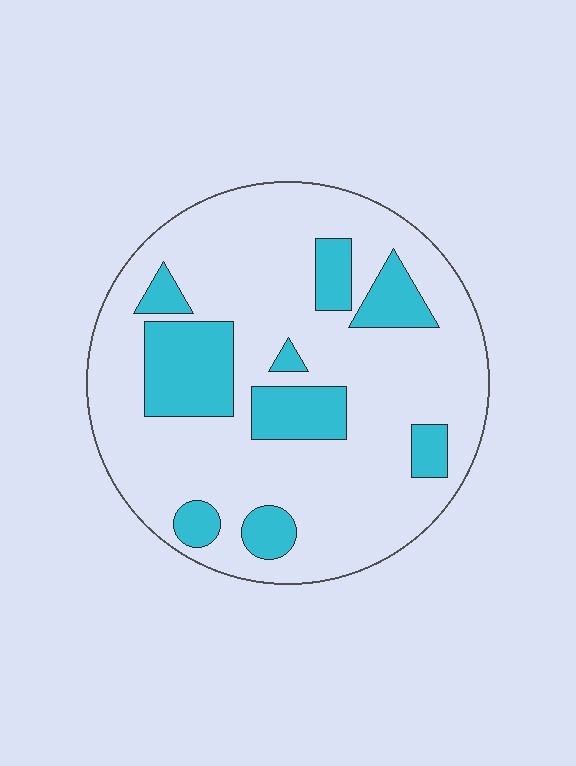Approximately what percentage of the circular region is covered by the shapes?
Approximately 25%.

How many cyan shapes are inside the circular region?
9.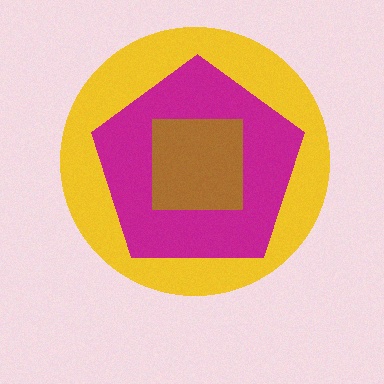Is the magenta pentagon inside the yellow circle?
Yes.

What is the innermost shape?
The brown square.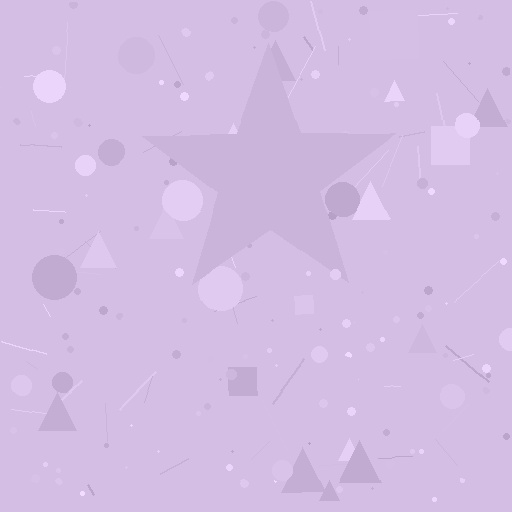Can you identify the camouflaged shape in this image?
The camouflaged shape is a star.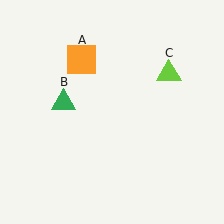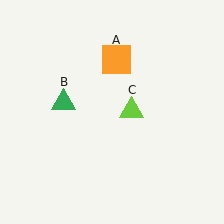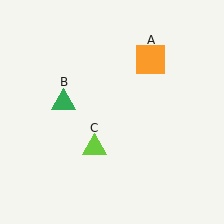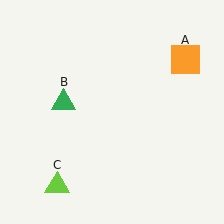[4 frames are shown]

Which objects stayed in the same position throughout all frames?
Green triangle (object B) remained stationary.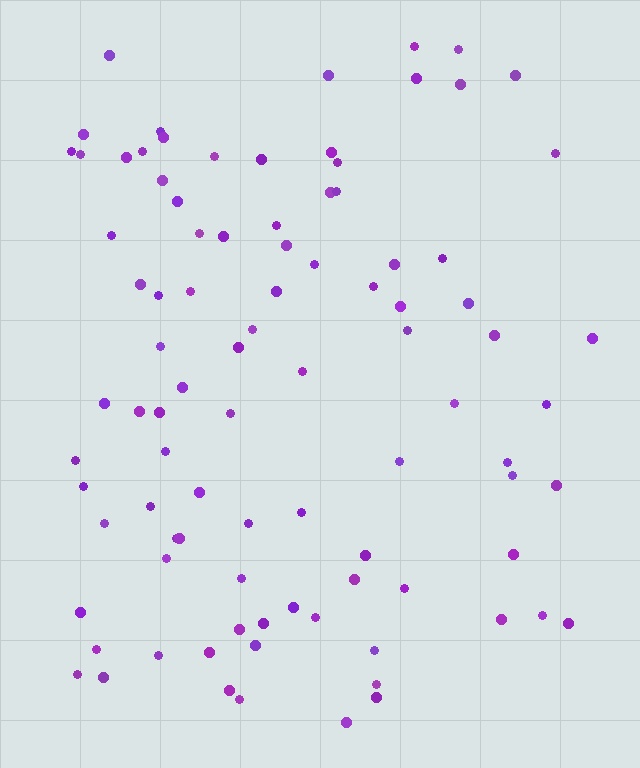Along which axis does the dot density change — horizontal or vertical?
Horizontal.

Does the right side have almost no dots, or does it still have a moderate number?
Still a moderate number, just noticeably fewer than the left.